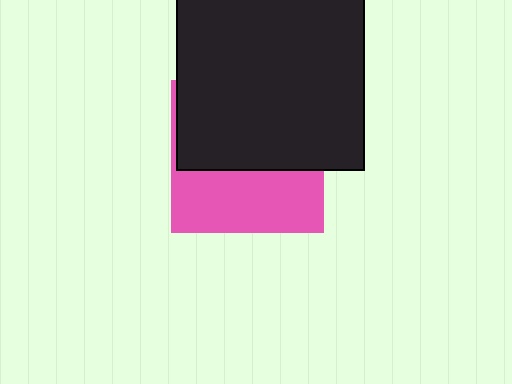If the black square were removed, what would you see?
You would see the complete pink square.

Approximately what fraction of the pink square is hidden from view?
Roughly 58% of the pink square is hidden behind the black square.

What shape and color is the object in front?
The object in front is a black square.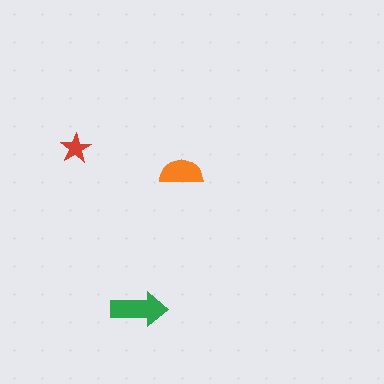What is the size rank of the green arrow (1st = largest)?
1st.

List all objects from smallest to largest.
The red star, the orange semicircle, the green arrow.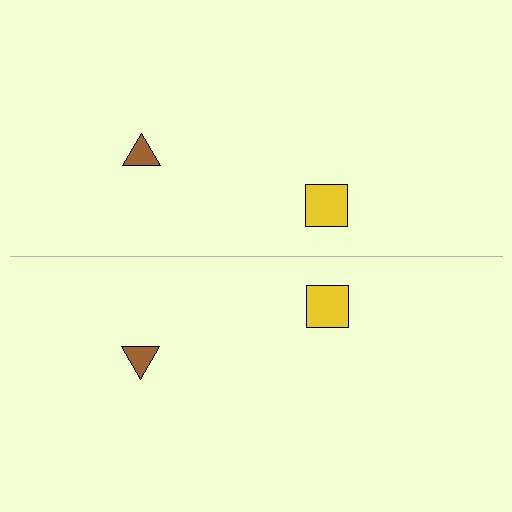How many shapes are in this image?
There are 4 shapes in this image.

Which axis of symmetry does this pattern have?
The pattern has a horizontal axis of symmetry running through the center of the image.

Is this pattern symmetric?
Yes, this pattern has bilateral (reflection) symmetry.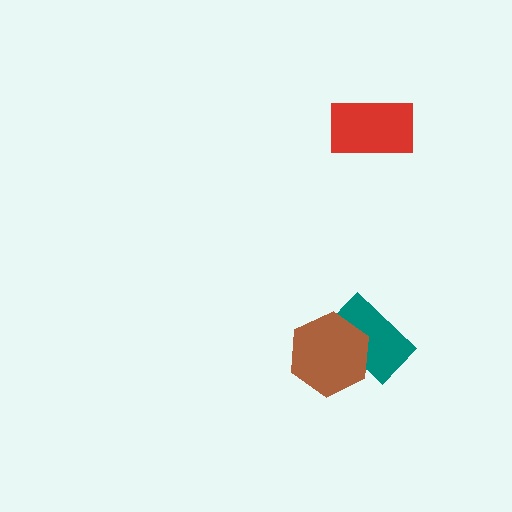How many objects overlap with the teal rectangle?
1 object overlaps with the teal rectangle.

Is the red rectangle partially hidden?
No, no other shape covers it.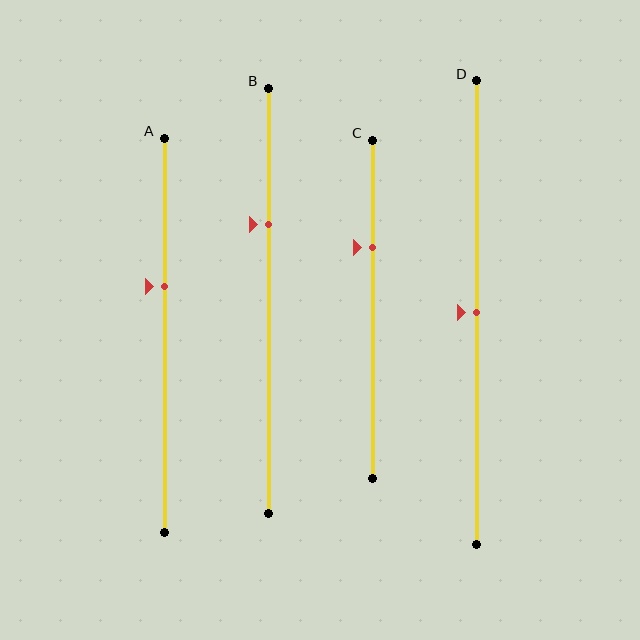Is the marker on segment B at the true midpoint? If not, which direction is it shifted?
No, the marker on segment B is shifted upward by about 18% of the segment length.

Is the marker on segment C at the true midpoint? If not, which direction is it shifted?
No, the marker on segment C is shifted upward by about 18% of the segment length.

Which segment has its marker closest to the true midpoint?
Segment D has its marker closest to the true midpoint.